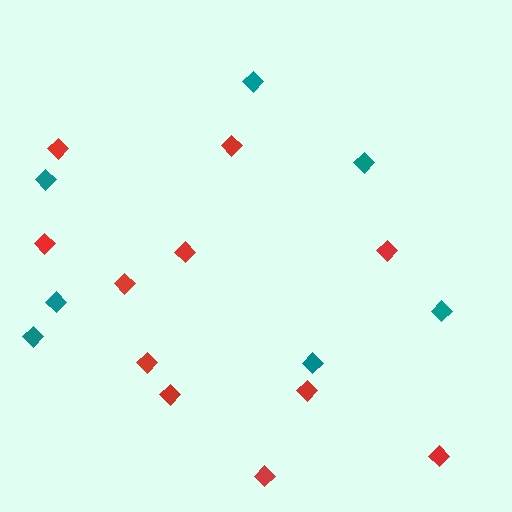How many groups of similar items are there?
There are 2 groups: one group of red diamonds (11) and one group of teal diamonds (7).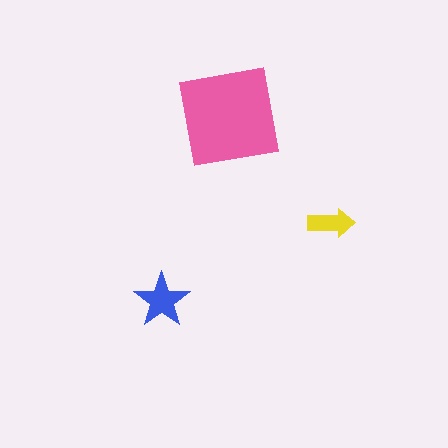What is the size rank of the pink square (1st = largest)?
1st.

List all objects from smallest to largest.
The yellow arrow, the blue star, the pink square.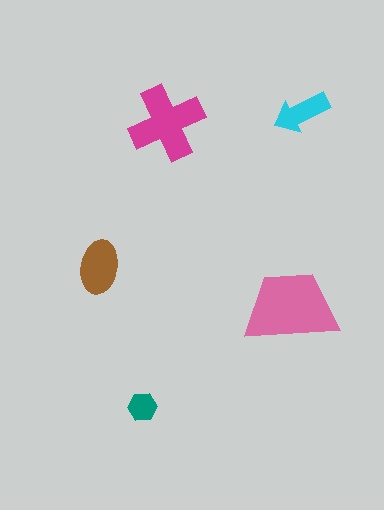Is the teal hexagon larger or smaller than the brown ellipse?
Smaller.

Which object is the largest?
The pink trapezoid.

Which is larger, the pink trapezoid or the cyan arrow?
The pink trapezoid.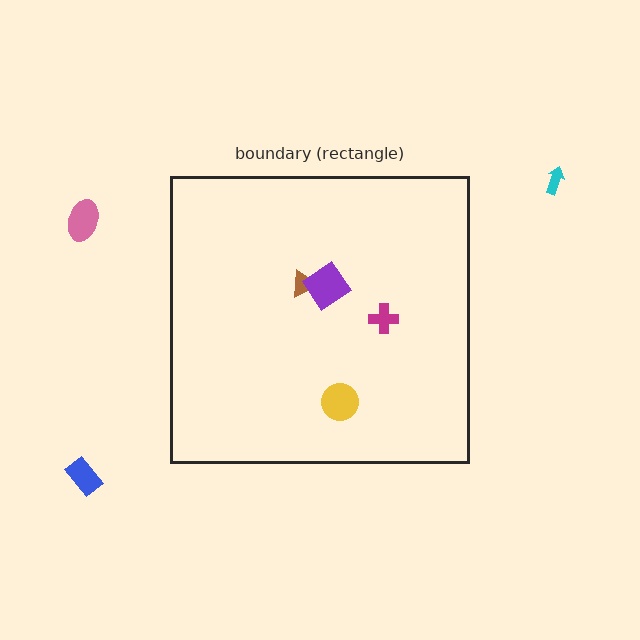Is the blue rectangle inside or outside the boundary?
Outside.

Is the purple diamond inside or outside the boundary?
Inside.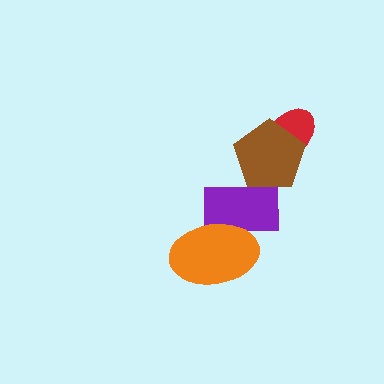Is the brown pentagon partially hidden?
Yes, it is partially covered by another shape.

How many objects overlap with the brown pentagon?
2 objects overlap with the brown pentagon.